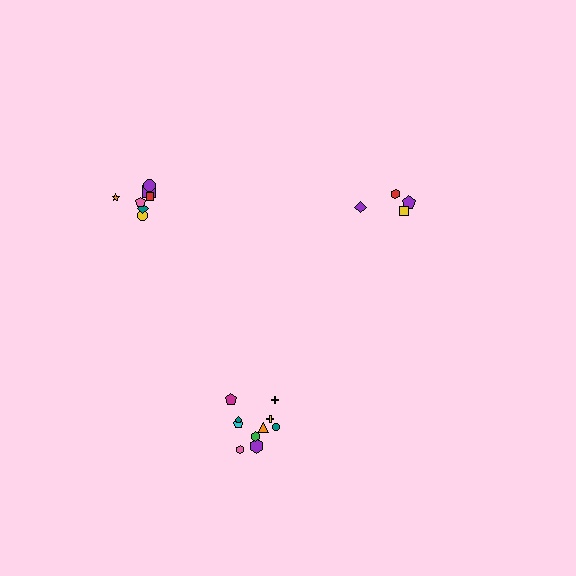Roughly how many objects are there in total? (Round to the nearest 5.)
Roughly 20 objects in total.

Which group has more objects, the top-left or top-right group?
The top-left group.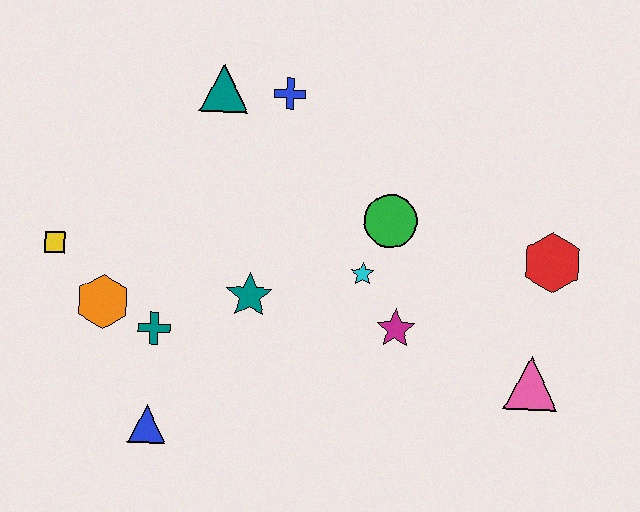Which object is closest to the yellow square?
The orange hexagon is closest to the yellow square.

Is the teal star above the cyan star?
No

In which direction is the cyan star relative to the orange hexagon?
The cyan star is to the right of the orange hexagon.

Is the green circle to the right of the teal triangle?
Yes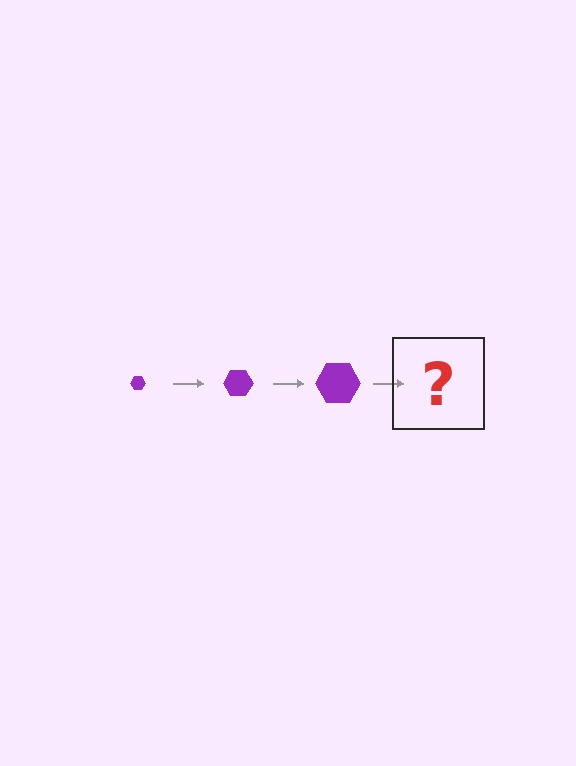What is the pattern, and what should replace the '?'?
The pattern is that the hexagon gets progressively larger each step. The '?' should be a purple hexagon, larger than the previous one.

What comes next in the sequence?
The next element should be a purple hexagon, larger than the previous one.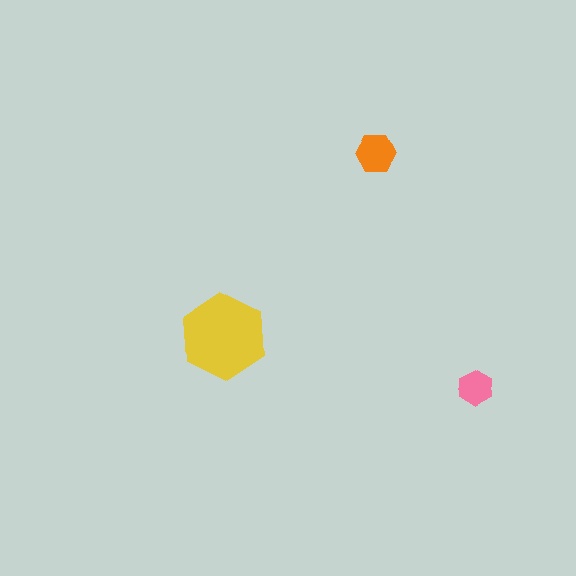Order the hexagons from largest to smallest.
the yellow one, the orange one, the pink one.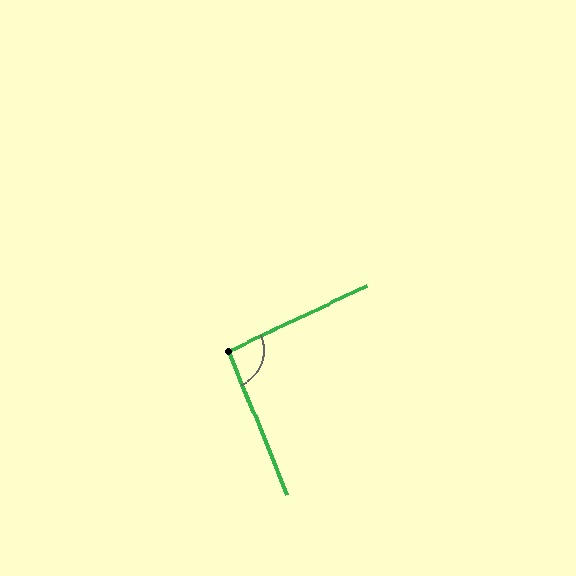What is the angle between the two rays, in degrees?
Approximately 93 degrees.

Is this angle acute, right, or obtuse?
It is approximately a right angle.